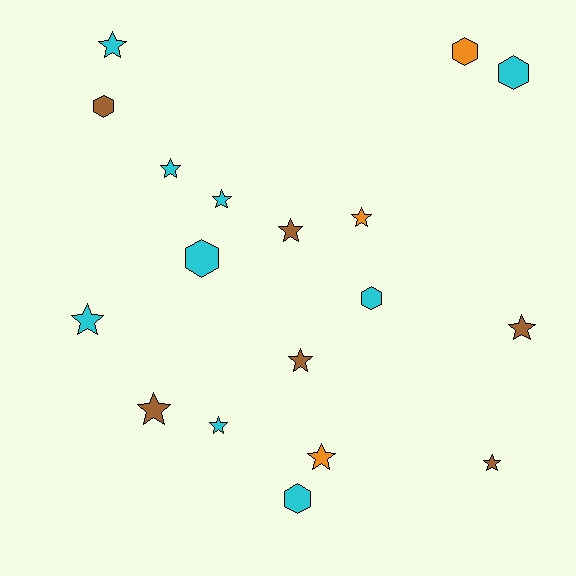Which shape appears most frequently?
Star, with 12 objects.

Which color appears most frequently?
Cyan, with 9 objects.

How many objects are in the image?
There are 18 objects.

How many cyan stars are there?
There are 5 cyan stars.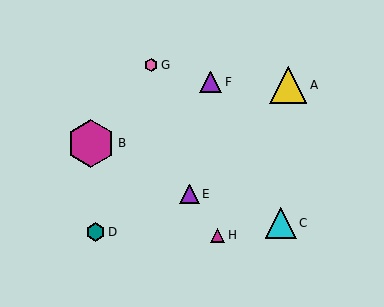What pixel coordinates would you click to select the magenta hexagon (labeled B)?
Click at (91, 143) to select the magenta hexagon B.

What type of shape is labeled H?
Shape H is a magenta triangle.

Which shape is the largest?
The magenta hexagon (labeled B) is the largest.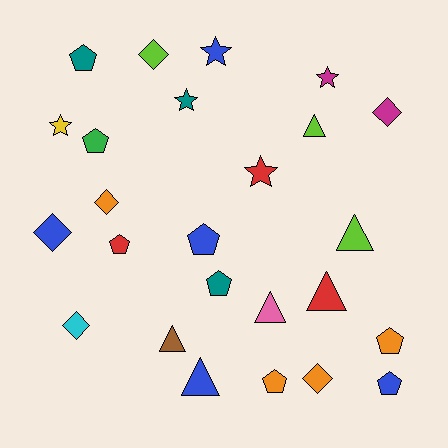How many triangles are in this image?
There are 6 triangles.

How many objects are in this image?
There are 25 objects.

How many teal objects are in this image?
There are 3 teal objects.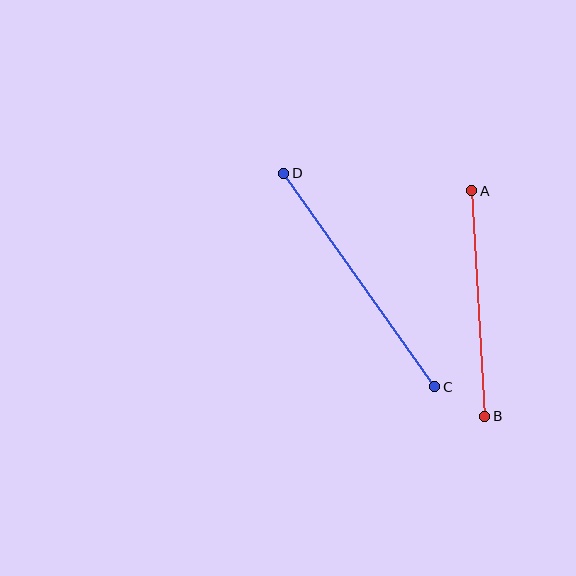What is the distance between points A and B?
The distance is approximately 226 pixels.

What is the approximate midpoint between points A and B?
The midpoint is at approximately (478, 304) pixels.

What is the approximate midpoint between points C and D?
The midpoint is at approximately (359, 280) pixels.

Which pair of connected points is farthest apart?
Points C and D are farthest apart.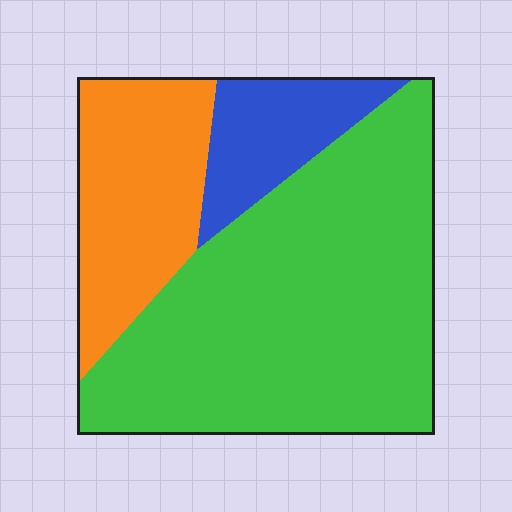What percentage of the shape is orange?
Orange takes up between a sixth and a third of the shape.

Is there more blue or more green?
Green.